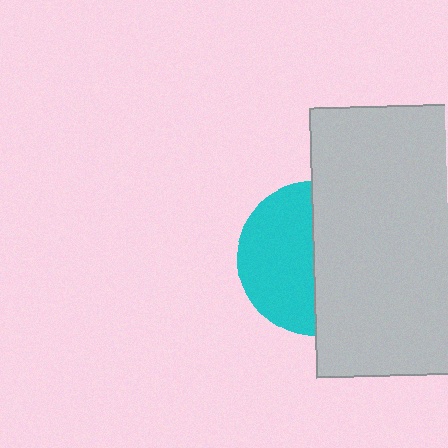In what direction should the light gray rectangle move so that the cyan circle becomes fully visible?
The light gray rectangle should move right. That is the shortest direction to clear the overlap and leave the cyan circle fully visible.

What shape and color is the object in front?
The object in front is a light gray rectangle.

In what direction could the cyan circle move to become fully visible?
The cyan circle could move left. That would shift it out from behind the light gray rectangle entirely.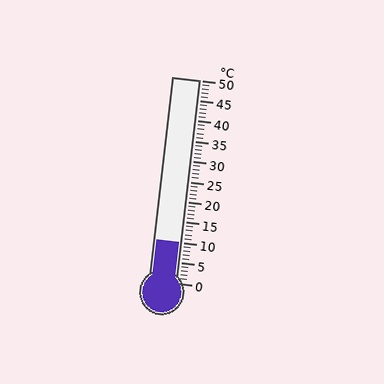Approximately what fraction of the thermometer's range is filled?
The thermometer is filled to approximately 20% of its range.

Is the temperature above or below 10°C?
The temperature is at 10°C.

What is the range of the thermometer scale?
The thermometer scale ranges from 0°C to 50°C.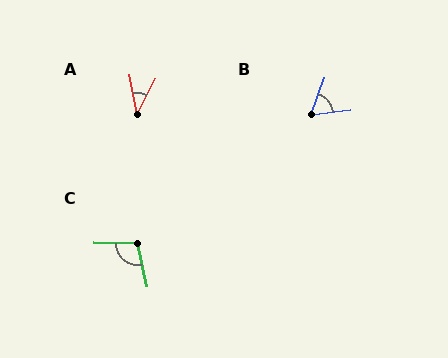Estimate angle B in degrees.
Approximately 64 degrees.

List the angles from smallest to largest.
A (38°), B (64°), C (105°).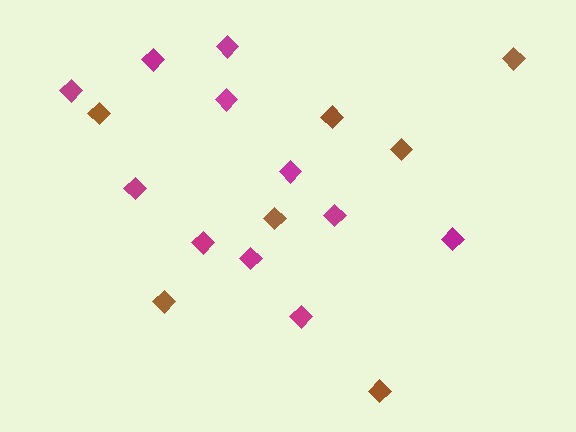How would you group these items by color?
There are 2 groups: one group of magenta diamonds (11) and one group of brown diamonds (7).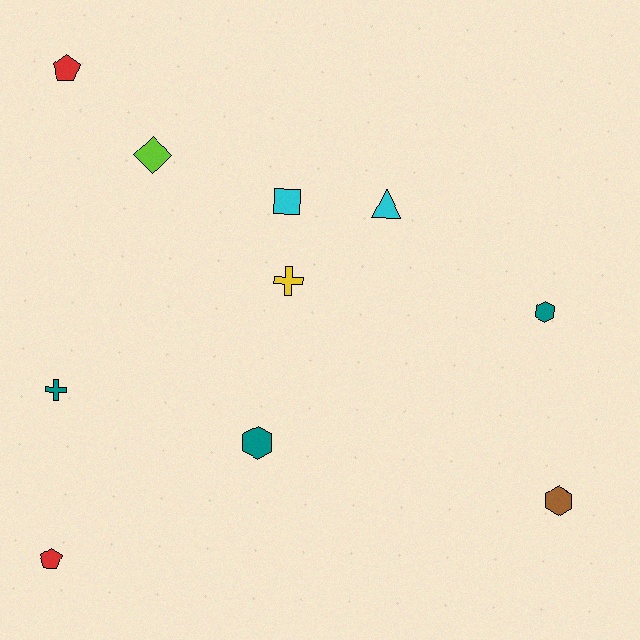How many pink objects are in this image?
There are no pink objects.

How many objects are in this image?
There are 10 objects.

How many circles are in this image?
There are no circles.